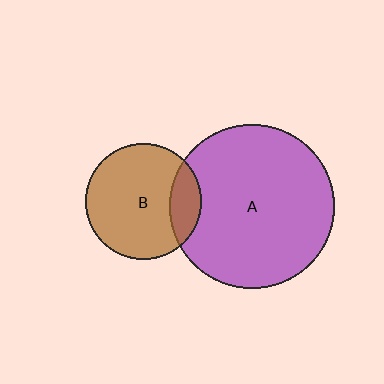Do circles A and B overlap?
Yes.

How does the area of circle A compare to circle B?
Approximately 2.0 times.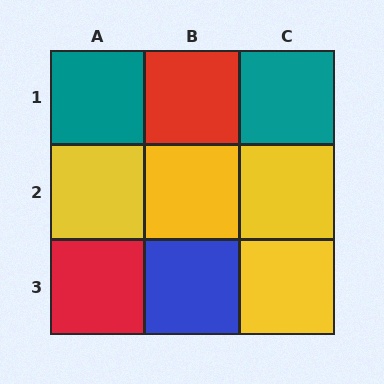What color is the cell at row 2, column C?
Yellow.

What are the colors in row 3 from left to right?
Red, blue, yellow.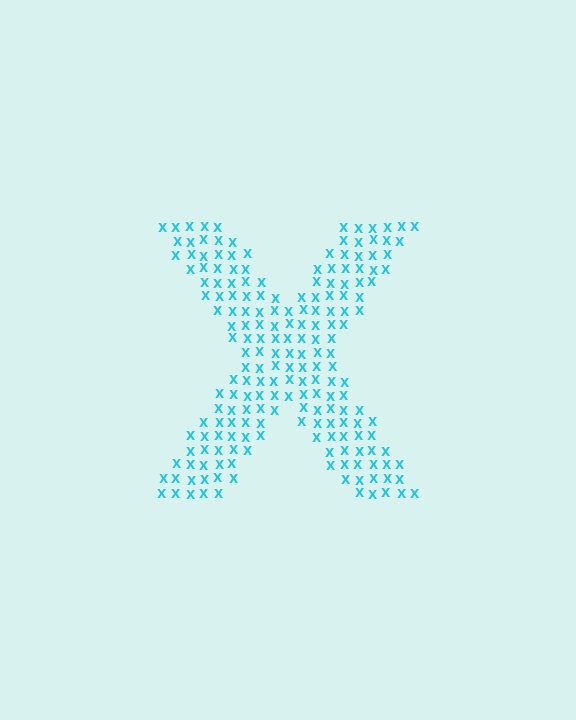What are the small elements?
The small elements are letter X's.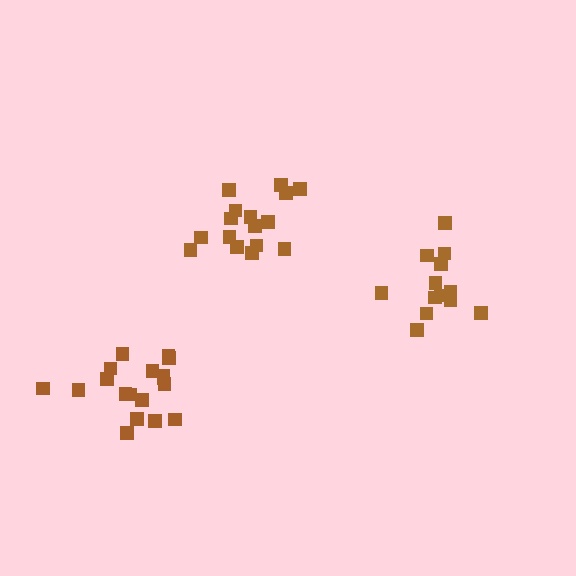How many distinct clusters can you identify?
There are 3 distinct clusters.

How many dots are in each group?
Group 1: 16 dots, Group 2: 13 dots, Group 3: 18 dots (47 total).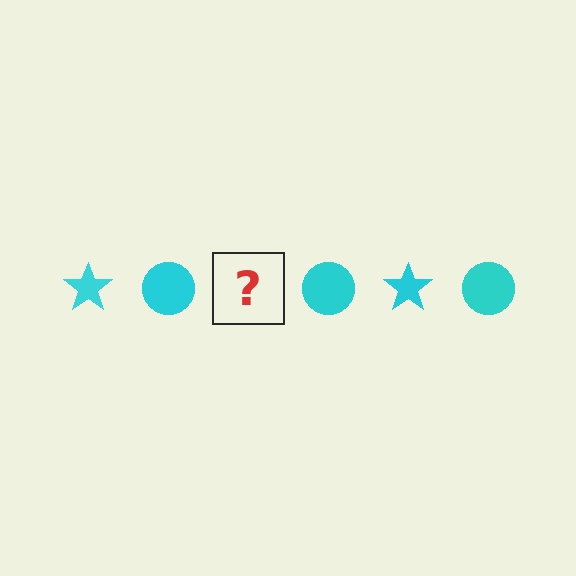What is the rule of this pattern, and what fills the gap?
The rule is that the pattern cycles through star, circle shapes in cyan. The gap should be filled with a cyan star.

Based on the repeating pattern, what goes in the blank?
The blank should be a cyan star.